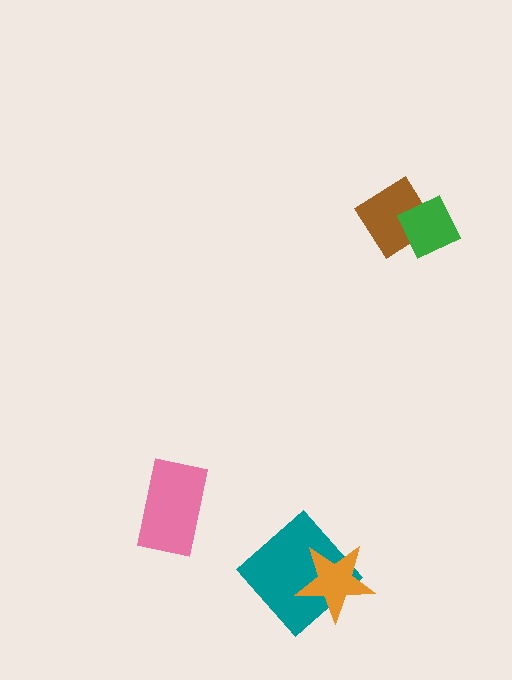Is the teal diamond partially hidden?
Yes, it is partially covered by another shape.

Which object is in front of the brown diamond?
The green diamond is in front of the brown diamond.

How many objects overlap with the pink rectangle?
0 objects overlap with the pink rectangle.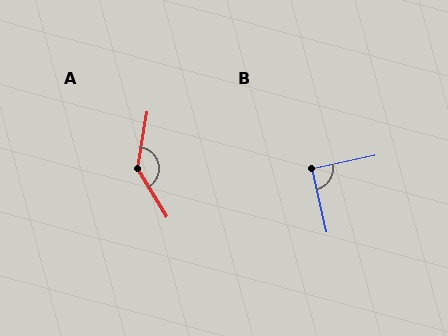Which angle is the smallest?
B, at approximately 90 degrees.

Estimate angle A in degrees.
Approximately 140 degrees.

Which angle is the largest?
A, at approximately 140 degrees.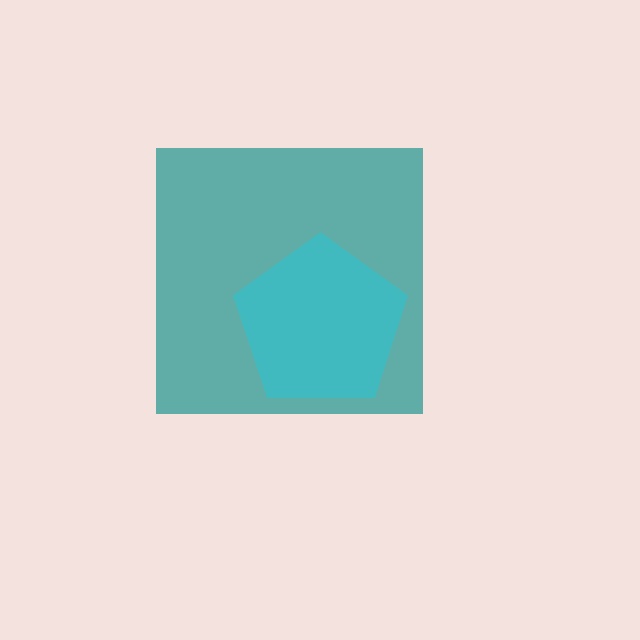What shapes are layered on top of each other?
The layered shapes are: a teal square, a cyan pentagon.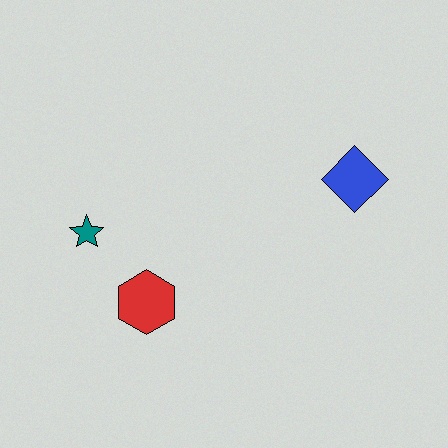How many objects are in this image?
There are 3 objects.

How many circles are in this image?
There are no circles.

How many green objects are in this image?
There are no green objects.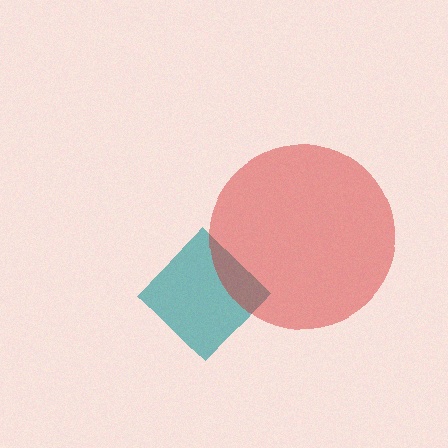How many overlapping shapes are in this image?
There are 2 overlapping shapes in the image.